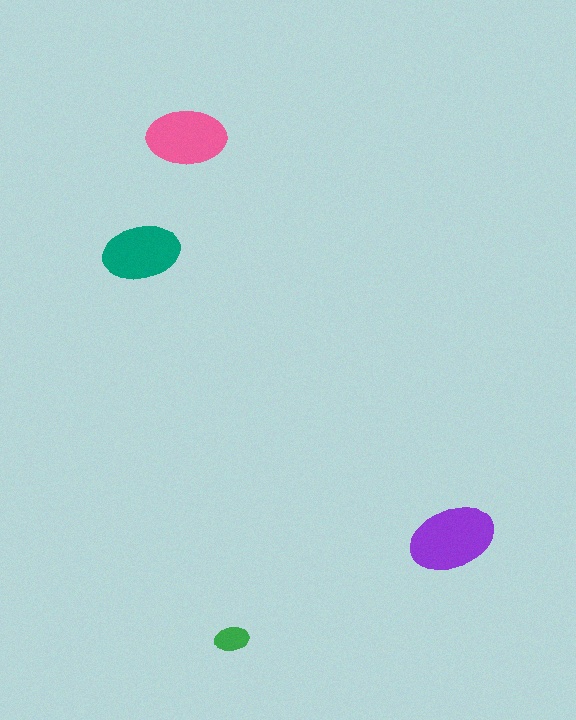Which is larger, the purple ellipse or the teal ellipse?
The purple one.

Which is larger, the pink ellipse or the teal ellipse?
The pink one.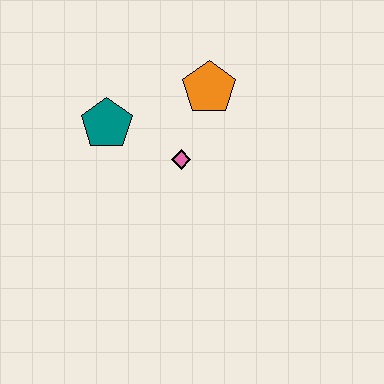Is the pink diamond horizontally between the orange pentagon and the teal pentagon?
Yes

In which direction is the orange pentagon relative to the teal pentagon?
The orange pentagon is to the right of the teal pentagon.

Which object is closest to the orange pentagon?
The pink diamond is closest to the orange pentagon.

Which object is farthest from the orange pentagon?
The teal pentagon is farthest from the orange pentagon.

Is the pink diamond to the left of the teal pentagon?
No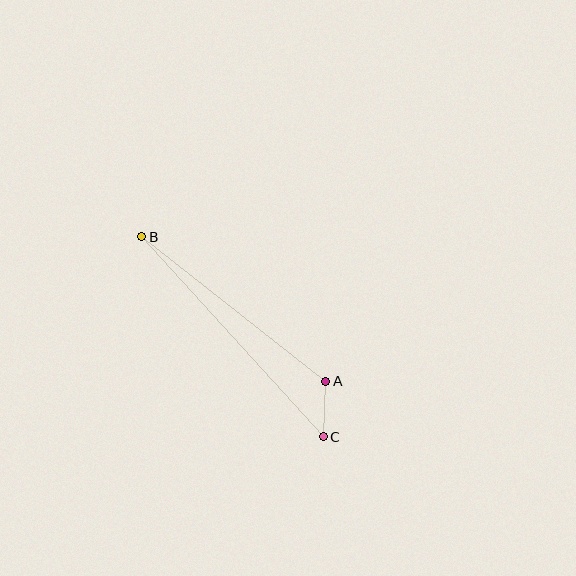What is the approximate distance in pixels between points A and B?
The distance between A and B is approximately 234 pixels.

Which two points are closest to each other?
Points A and C are closest to each other.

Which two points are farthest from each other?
Points B and C are farthest from each other.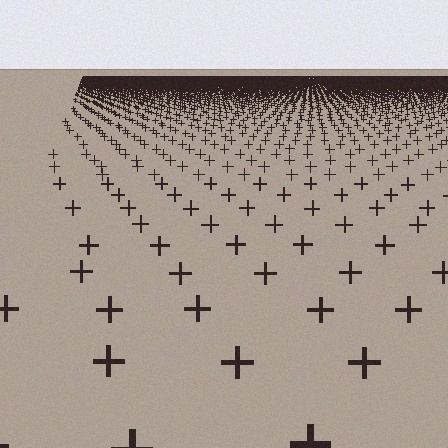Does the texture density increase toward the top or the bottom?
Density increases toward the top.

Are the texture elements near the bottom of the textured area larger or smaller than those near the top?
Larger. Near the bottom, elements are closer to the viewer and appear at a bigger on-screen size.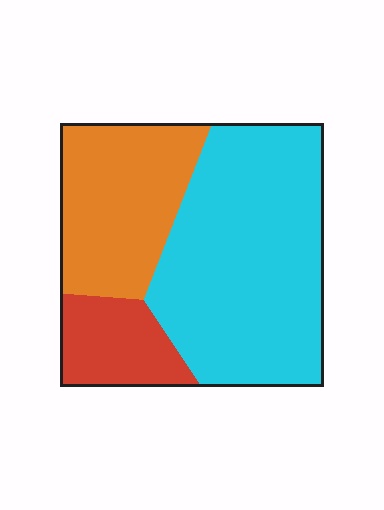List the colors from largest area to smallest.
From largest to smallest: cyan, orange, red.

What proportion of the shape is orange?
Orange covers around 30% of the shape.